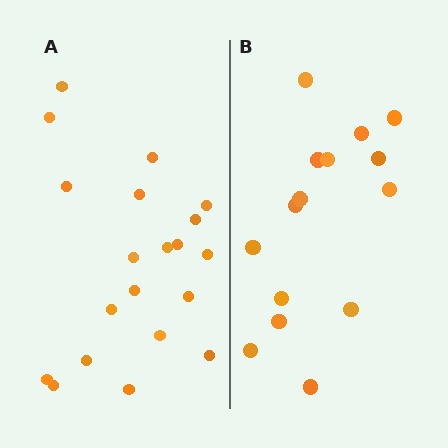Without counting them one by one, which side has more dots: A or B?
Region A (the left region) has more dots.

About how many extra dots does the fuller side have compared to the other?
Region A has about 5 more dots than region B.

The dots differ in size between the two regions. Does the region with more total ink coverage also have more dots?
No. Region B has more total ink coverage because its dots are larger, but region A actually contains more individual dots. Total area can be misleading — the number of items is what matters here.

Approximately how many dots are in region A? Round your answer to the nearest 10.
About 20 dots.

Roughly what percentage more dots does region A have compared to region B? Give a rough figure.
About 35% more.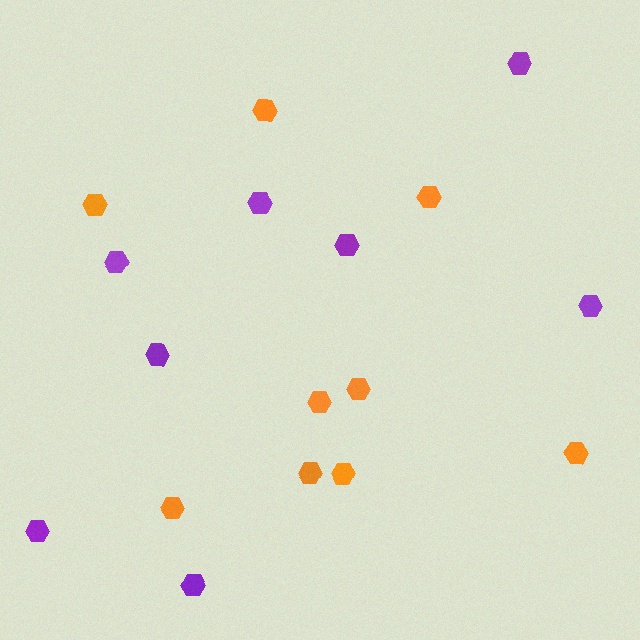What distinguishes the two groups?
There are 2 groups: one group of orange hexagons (9) and one group of purple hexagons (8).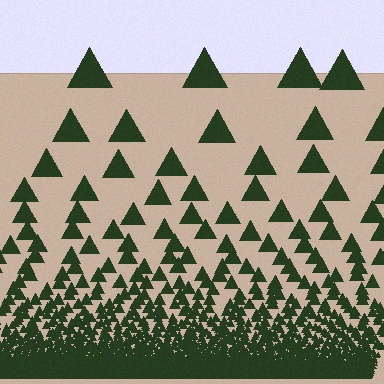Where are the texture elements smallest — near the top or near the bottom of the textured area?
Near the bottom.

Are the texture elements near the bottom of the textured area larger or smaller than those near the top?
Smaller. The gradient is inverted — elements near the bottom are smaller and denser.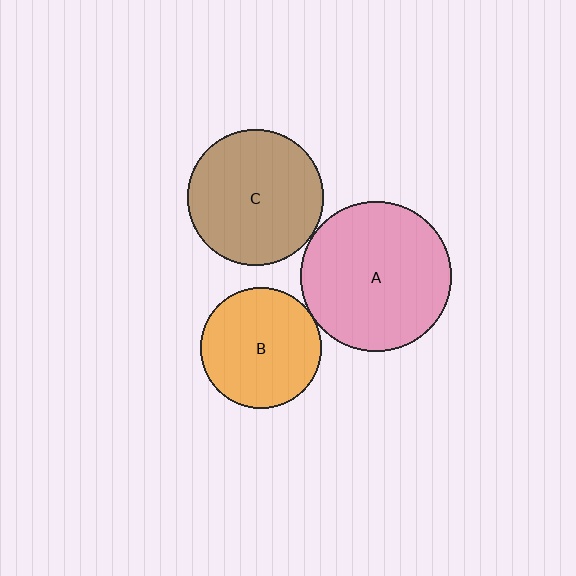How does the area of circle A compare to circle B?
Approximately 1.5 times.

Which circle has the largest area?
Circle A (pink).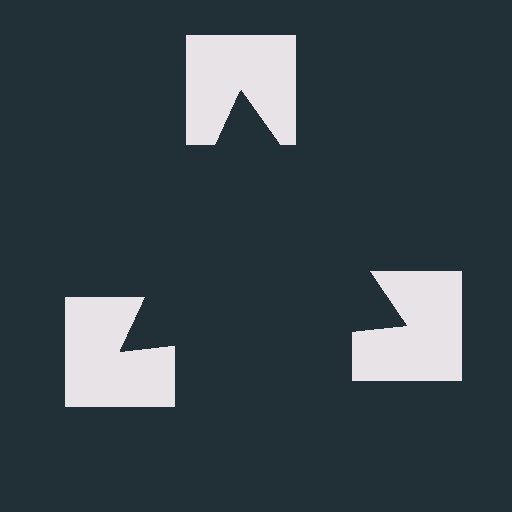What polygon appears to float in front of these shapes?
An illusory triangle — its edges are inferred from the aligned wedge cuts in the notched squares, not physically drawn.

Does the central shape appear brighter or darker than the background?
It typically appears slightly darker than the background, even though no actual brightness change is drawn.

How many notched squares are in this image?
There are 3 — one at each vertex of the illusory triangle.